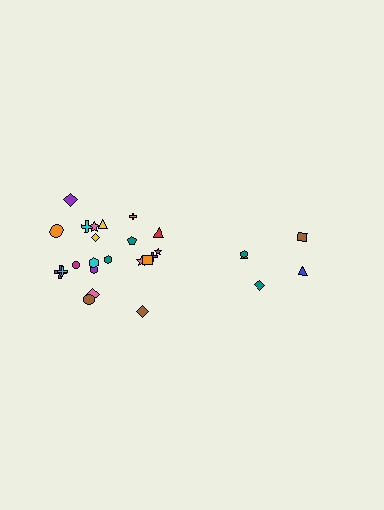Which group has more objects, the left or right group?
The left group.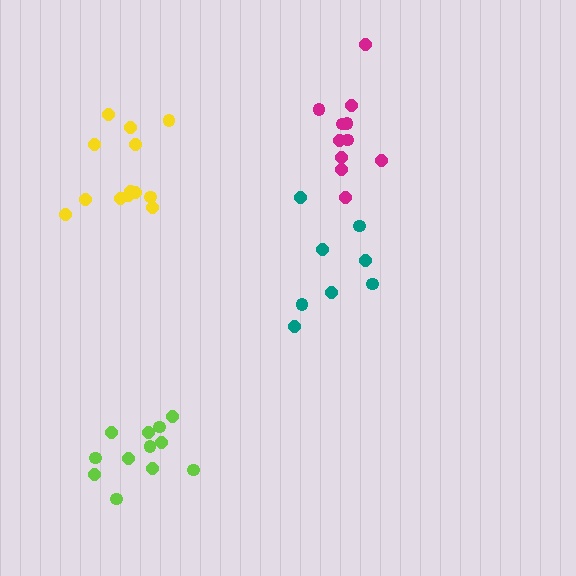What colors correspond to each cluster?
The clusters are colored: yellow, teal, lime, magenta.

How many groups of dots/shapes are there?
There are 4 groups.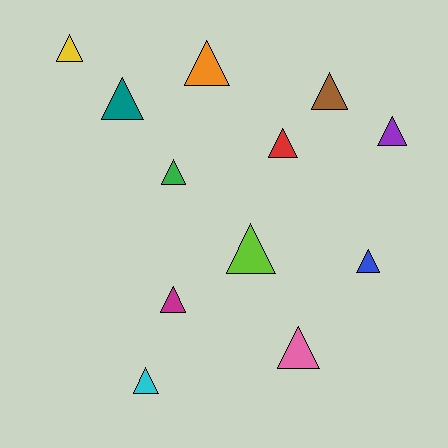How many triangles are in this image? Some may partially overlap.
There are 12 triangles.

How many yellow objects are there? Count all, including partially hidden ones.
There is 1 yellow object.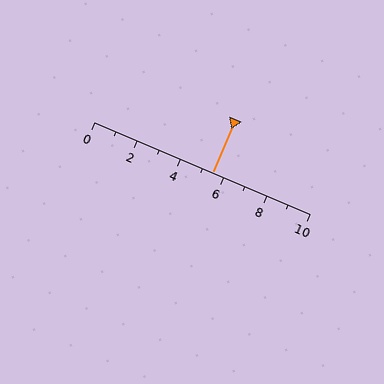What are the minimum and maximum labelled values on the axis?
The axis runs from 0 to 10.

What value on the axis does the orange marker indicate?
The marker indicates approximately 5.5.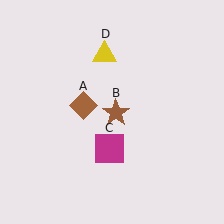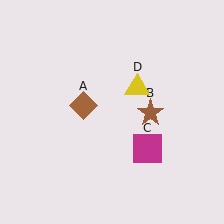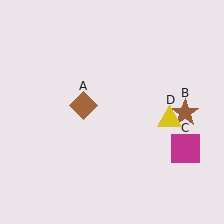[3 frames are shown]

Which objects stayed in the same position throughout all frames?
Brown diamond (object A) remained stationary.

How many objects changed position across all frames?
3 objects changed position: brown star (object B), magenta square (object C), yellow triangle (object D).